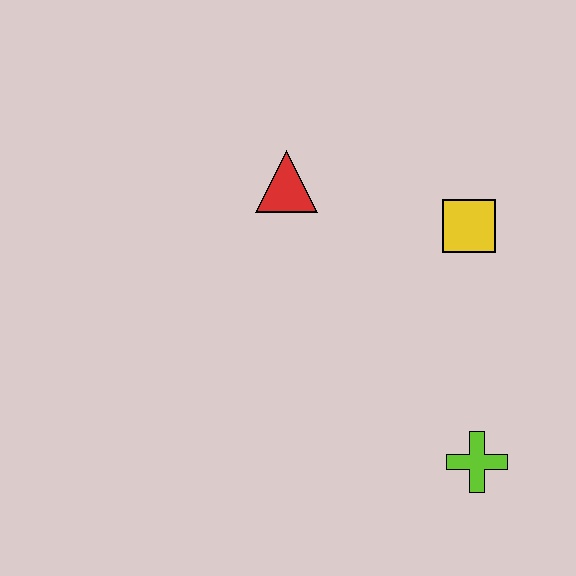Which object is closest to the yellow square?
The red triangle is closest to the yellow square.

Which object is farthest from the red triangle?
The lime cross is farthest from the red triangle.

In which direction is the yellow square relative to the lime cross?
The yellow square is above the lime cross.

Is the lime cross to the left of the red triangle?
No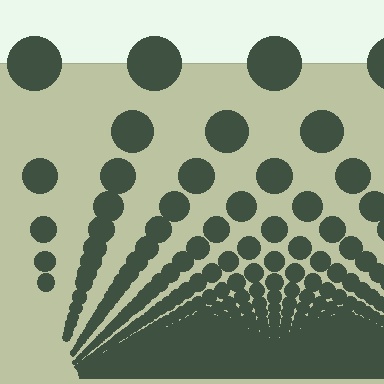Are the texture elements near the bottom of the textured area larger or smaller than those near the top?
Smaller. The gradient is inverted — elements near the bottom are smaller and denser.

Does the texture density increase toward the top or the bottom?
Density increases toward the bottom.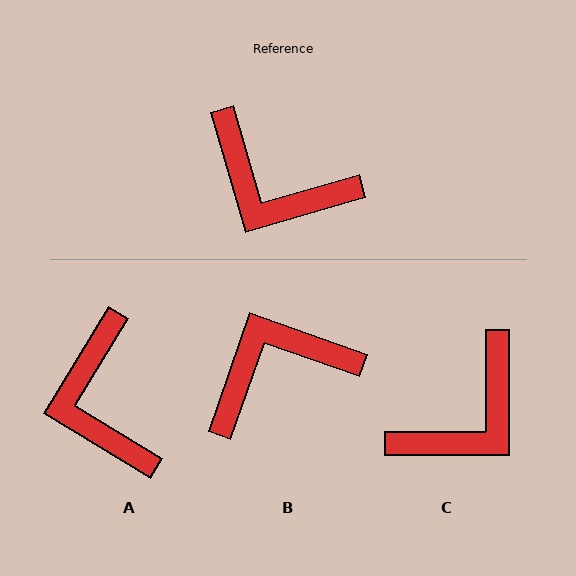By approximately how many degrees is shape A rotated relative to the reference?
Approximately 47 degrees clockwise.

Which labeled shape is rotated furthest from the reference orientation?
B, about 126 degrees away.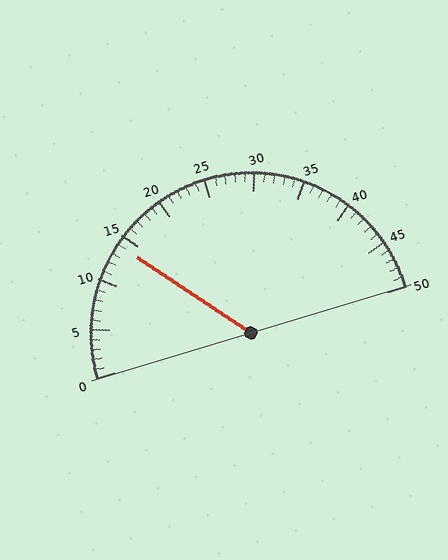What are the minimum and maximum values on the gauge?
The gauge ranges from 0 to 50.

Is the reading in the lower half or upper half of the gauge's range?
The reading is in the lower half of the range (0 to 50).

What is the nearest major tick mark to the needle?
The nearest major tick mark is 15.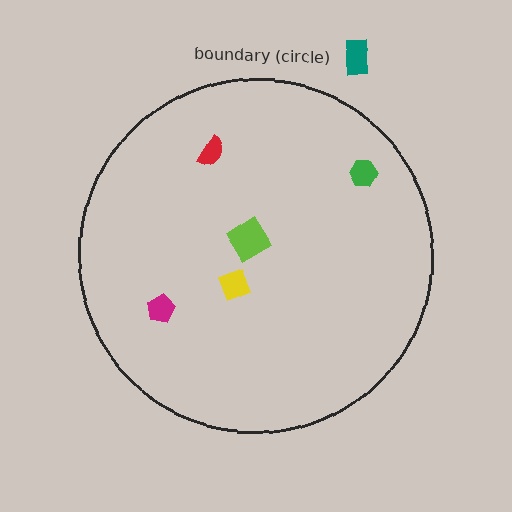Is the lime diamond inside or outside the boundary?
Inside.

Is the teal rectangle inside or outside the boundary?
Outside.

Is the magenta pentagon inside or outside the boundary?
Inside.